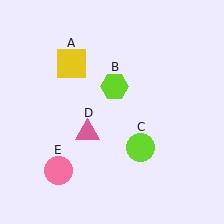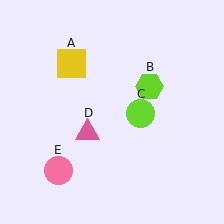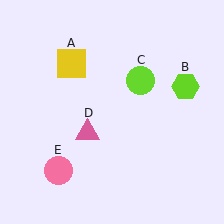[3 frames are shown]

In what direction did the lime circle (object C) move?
The lime circle (object C) moved up.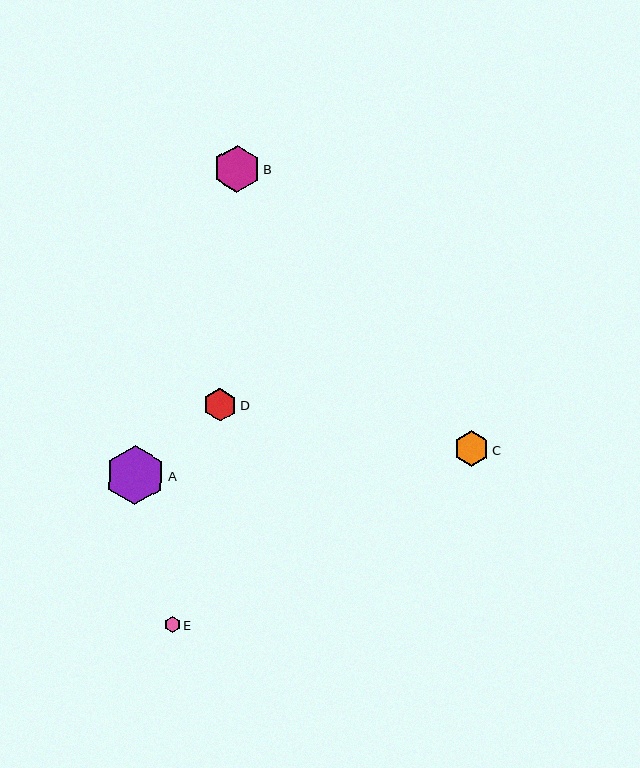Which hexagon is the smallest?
Hexagon E is the smallest with a size of approximately 16 pixels.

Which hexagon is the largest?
Hexagon A is the largest with a size of approximately 60 pixels.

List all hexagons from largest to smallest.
From largest to smallest: A, B, C, D, E.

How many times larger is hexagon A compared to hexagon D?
Hexagon A is approximately 1.8 times the size of hexagon D.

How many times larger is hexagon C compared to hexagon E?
Hexagon C is approximately 2.2 times the size of hexagon E.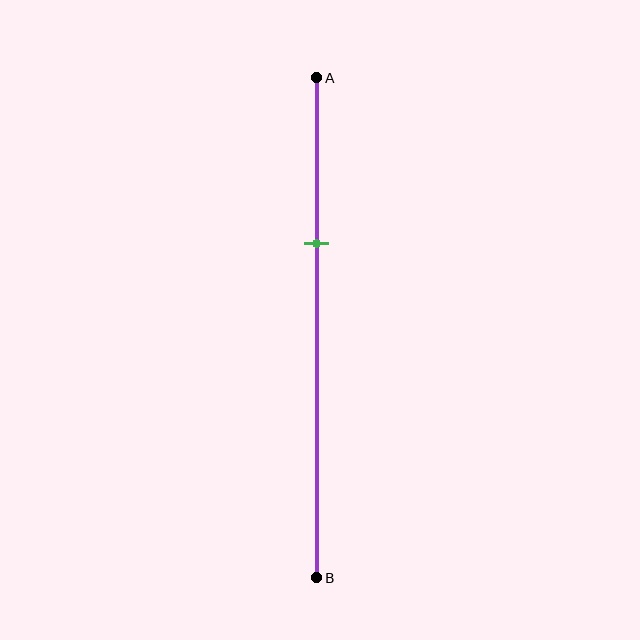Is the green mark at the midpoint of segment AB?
No, the mark is at about 35% from A, not at the 50% midpoint.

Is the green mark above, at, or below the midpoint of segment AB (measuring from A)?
The green mark is above the midpoint of segment AB.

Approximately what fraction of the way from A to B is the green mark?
The green mark is approximately 35% of the way from A to B.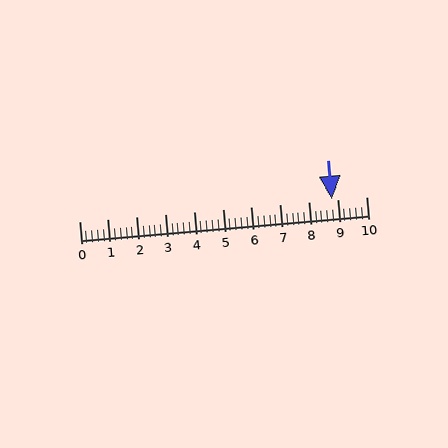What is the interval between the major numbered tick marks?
The major tick marks are spaced 1 units apart.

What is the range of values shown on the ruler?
The ruler shows values from 0 to 10.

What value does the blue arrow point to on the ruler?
The blue arrow points to approximately 8.8.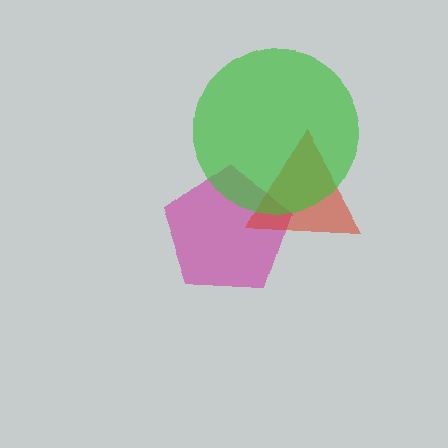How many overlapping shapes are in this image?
There are 3 overlapping shapes in the image.